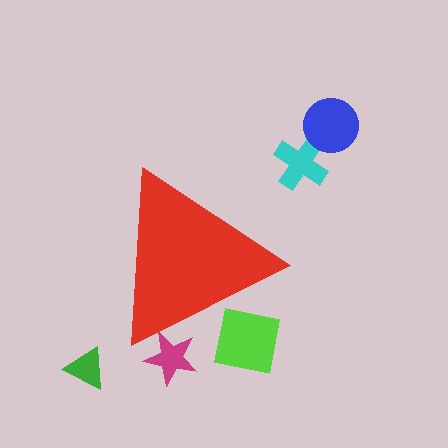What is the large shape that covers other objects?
A red triangle.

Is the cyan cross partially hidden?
No, the cyan cross is fully visible.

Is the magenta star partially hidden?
Yes, the magenta star is partially hidden behind the red triangle.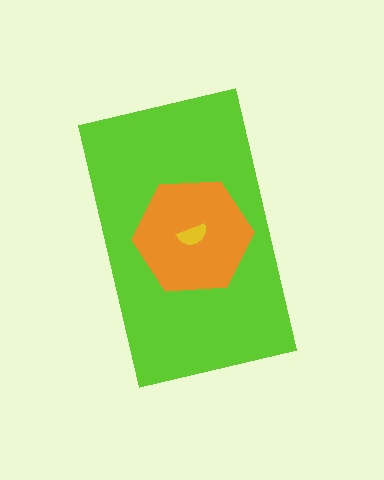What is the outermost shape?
The lime rectangle.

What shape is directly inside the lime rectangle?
The orange hexagon.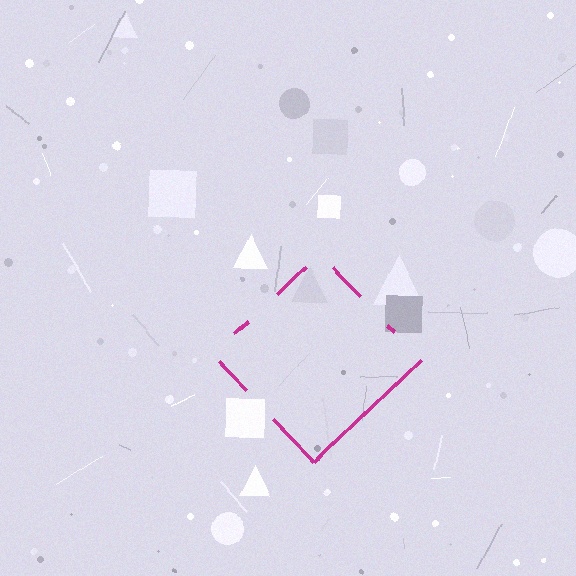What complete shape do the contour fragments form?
The contour fragments form a diamond.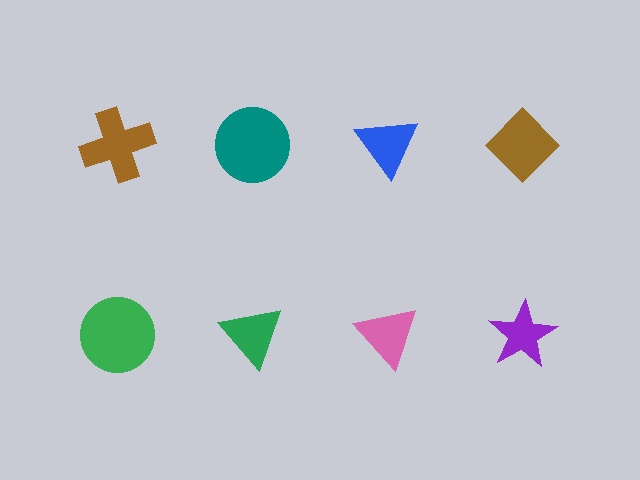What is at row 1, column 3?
A blue triangle.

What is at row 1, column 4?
A brown diamond.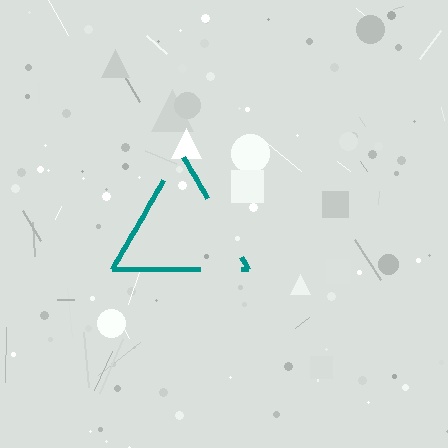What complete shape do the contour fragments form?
The contour fragments form a triangle.